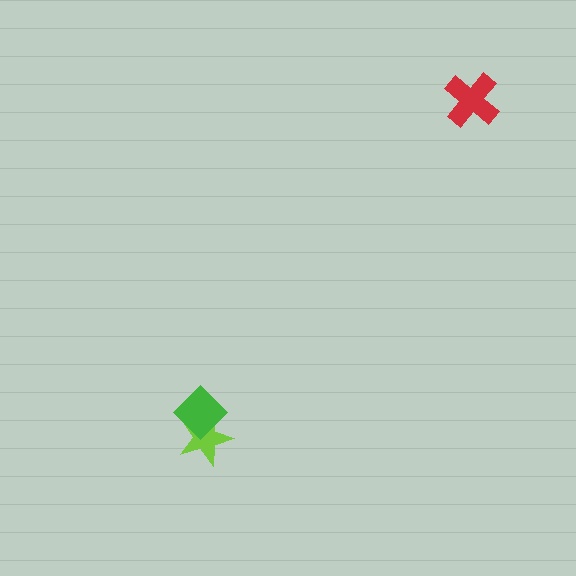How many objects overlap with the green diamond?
1 object overlaps with the green diamond.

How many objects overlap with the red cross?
0 objects overlap with the red cross.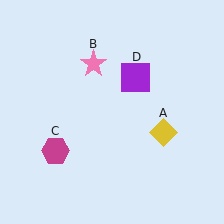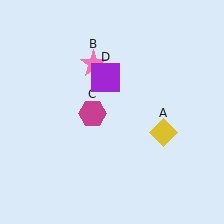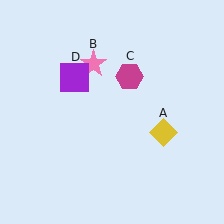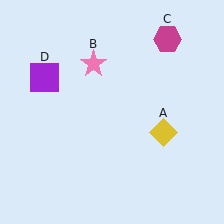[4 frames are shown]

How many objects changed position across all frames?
2 objects changed position: magenta hexagon (object C), purple square (object D).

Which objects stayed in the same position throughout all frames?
Yellow diamond (object A) and pink star (object B) remained stationary.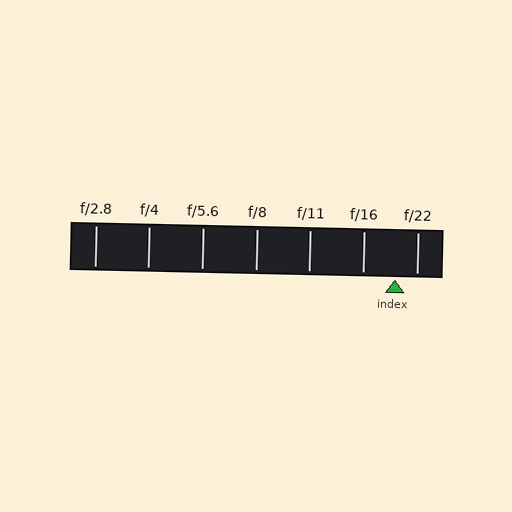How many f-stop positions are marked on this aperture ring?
There are 7 f-stop positions marked.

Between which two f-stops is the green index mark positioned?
The index mark is between f/16 and f/22.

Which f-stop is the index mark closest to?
The index mark is closest to f/22.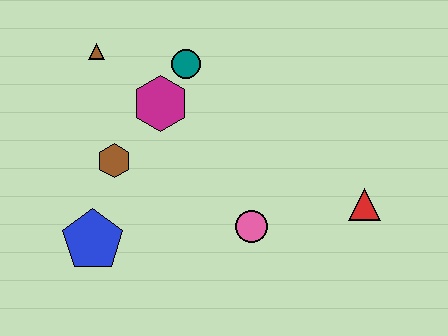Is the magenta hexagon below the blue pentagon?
No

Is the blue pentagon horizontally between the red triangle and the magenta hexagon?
No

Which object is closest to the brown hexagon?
The magenta hexagon is closest to the brown hexagon.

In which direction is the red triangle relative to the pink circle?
The red triangle is to the right of the pink circle.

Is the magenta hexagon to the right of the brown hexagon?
Yes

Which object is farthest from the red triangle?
The brown triangle is farthest from the red triangle.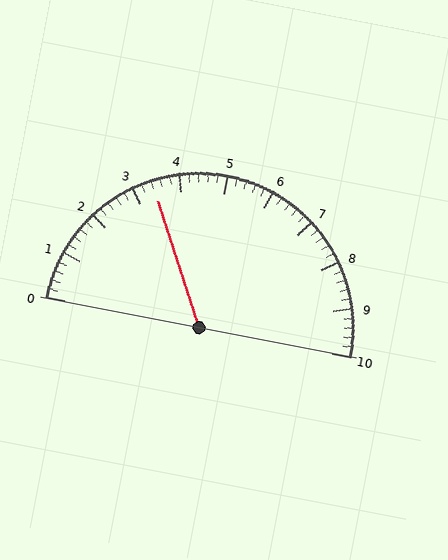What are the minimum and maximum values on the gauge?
The gauge ranges from 0 to 10.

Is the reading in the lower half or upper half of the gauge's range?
The reading is in the lower half of the range (0 to 10).